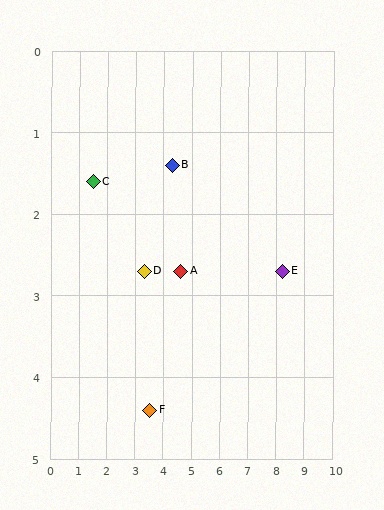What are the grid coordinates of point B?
Point B is at approximately (4.3, 1.4).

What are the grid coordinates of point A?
Point A is at approximately (4.6, 2.7).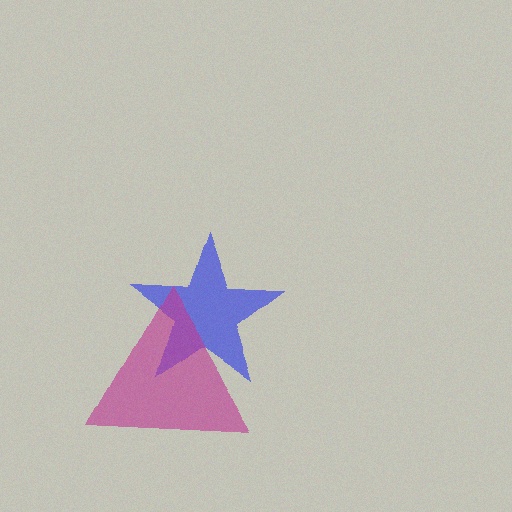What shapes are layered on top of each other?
The layered shapes are: a blue star, a magenta triangle.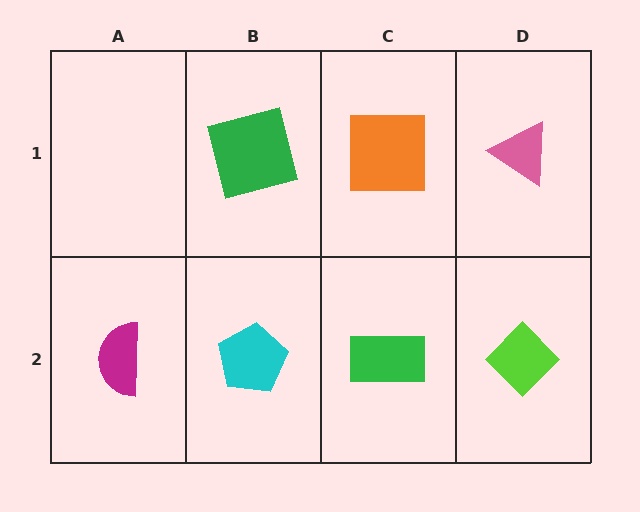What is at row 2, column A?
A magenta semicircle.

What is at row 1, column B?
A green square.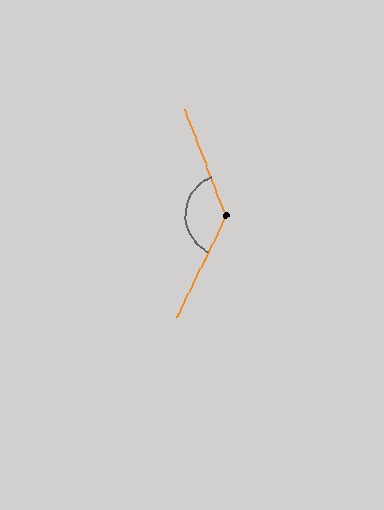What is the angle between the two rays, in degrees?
Approximately 133 degrees.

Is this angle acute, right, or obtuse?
It is obtuse.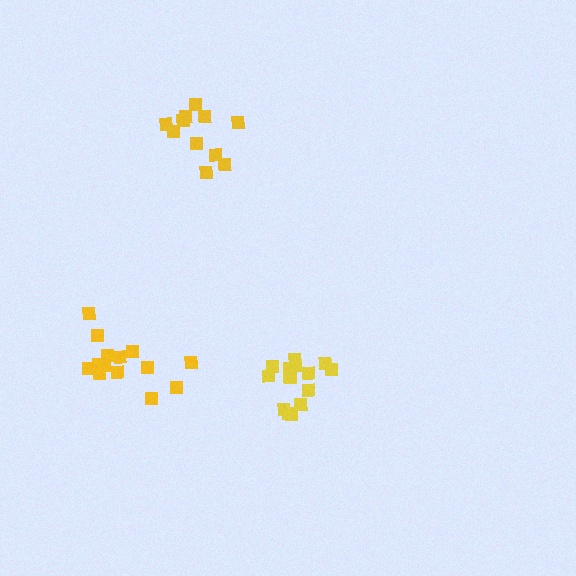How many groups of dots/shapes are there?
There are 3 groups.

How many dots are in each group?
Group 1: 11 dots, Group 2: 15 dots, Group 3: 14 dots (40 total).